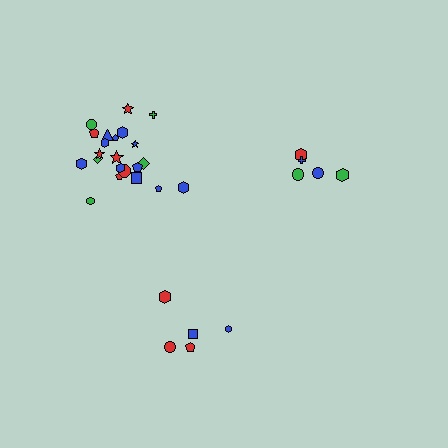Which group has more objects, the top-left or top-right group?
The top-left group.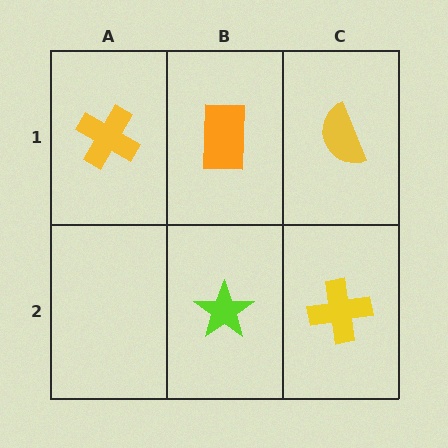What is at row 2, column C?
A yellow cross.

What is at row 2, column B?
A lime star.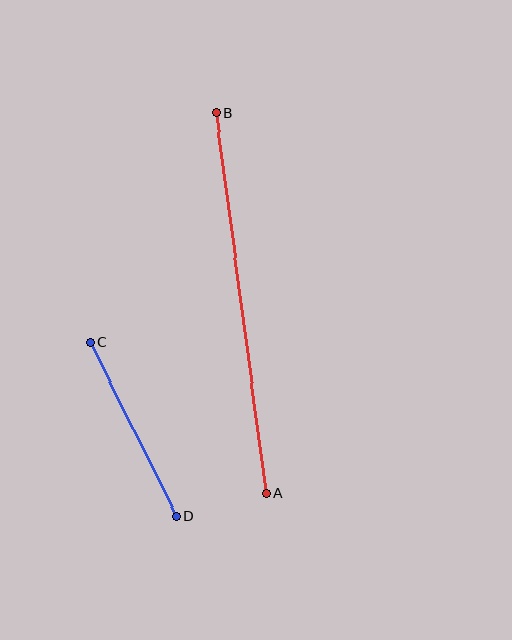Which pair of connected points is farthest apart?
Points A and B are farthest apart.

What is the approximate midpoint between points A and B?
The midpoint is at approximately (241, 303) pixels.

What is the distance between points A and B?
The distance is approximately 384 pixels.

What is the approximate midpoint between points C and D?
The midpoint is at approximately (133, 429) pixels.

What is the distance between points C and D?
The distance is approximately 195 pixels.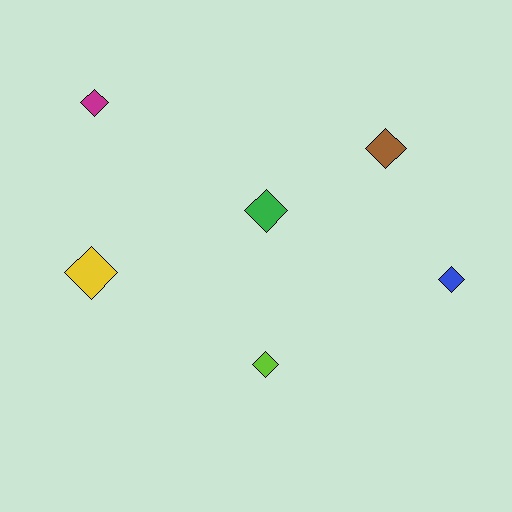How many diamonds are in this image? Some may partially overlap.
There are 6 diamonds.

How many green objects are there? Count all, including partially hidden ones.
There is 1 green object.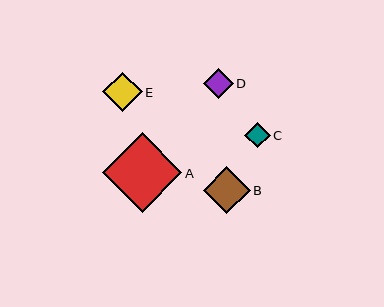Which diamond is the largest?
Diamond A is the largest with a size of approximately 80 pixels.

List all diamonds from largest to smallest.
From largest to smallest: A, B, E, D, C.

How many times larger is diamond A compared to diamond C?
Diamond A is approximately 3.1 times the size of diamond C.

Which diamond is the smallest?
Diamond C is the smallest with a size of approximately 26 pixels.